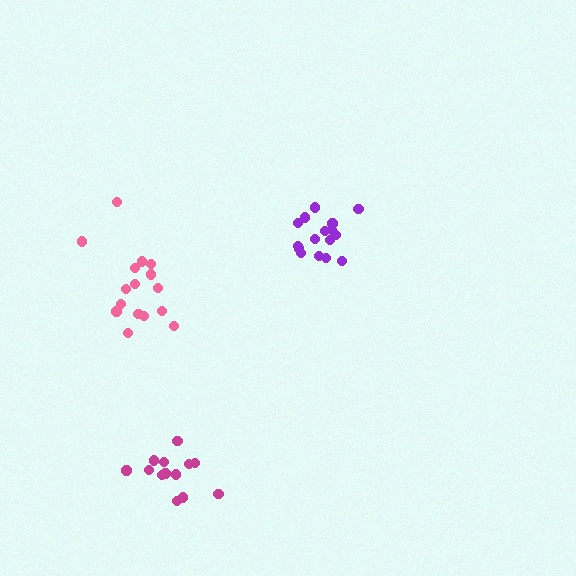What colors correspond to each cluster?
The clusters are colored: purple, magenta, pink.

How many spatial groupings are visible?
There are 3 spatial groupings.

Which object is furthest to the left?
The pink cluster is leftmost.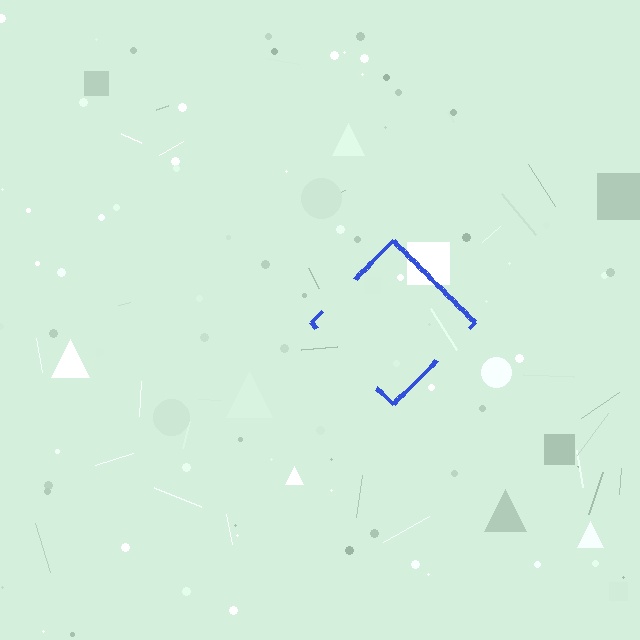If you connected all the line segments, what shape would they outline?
They would outline a diamond.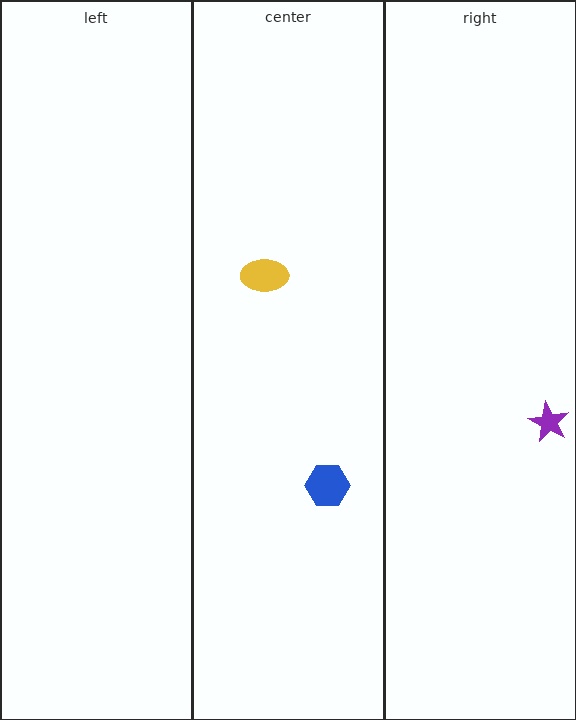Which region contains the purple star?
The right region.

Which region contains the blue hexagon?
The center region.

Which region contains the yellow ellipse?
The center region.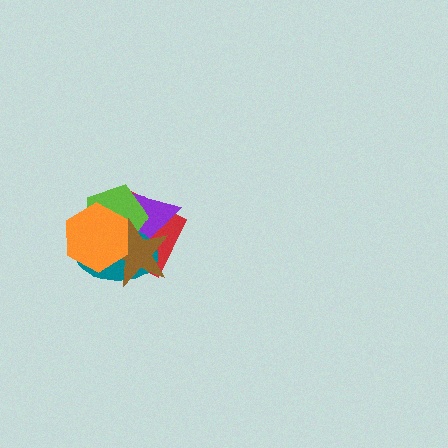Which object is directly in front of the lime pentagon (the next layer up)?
The teal ellipse is directly in front of the lime pentagon.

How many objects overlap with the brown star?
5 objects overlap with the brown star.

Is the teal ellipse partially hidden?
Yes, it is partially covered by another shape.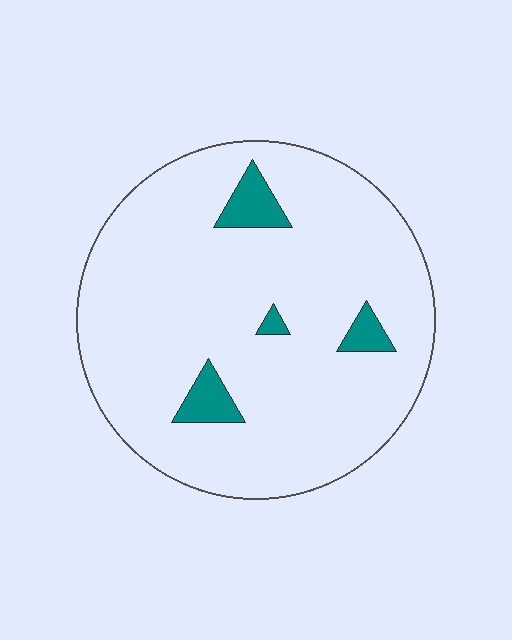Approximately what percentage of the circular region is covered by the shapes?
Approximately 5%.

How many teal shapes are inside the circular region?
4.